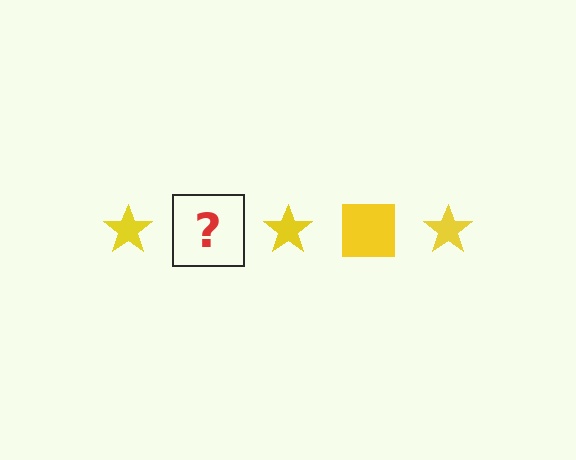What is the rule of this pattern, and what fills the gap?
The rule is that the pattern cycles through star, square shapes in yellow. The gap should be filled with a yellow square.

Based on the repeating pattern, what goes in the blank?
The blank should be a yellow square.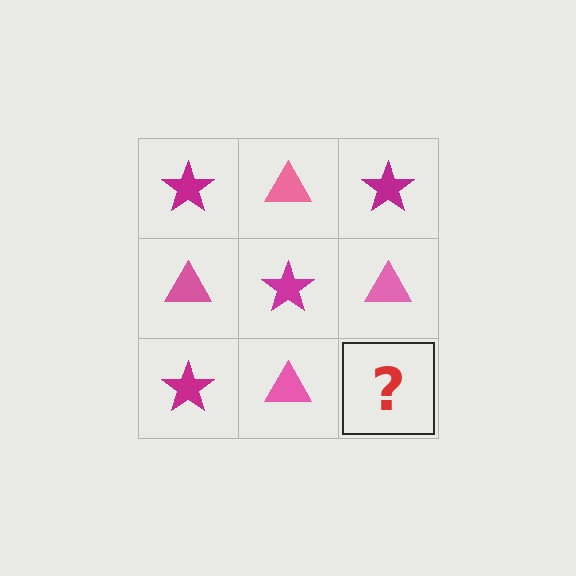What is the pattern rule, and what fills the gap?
The rule is that it alternates magenta star and pink triangle in a checkerboard pattern. The gap should be filled with a magenta star.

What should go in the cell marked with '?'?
The missing cell should contain a magenta star.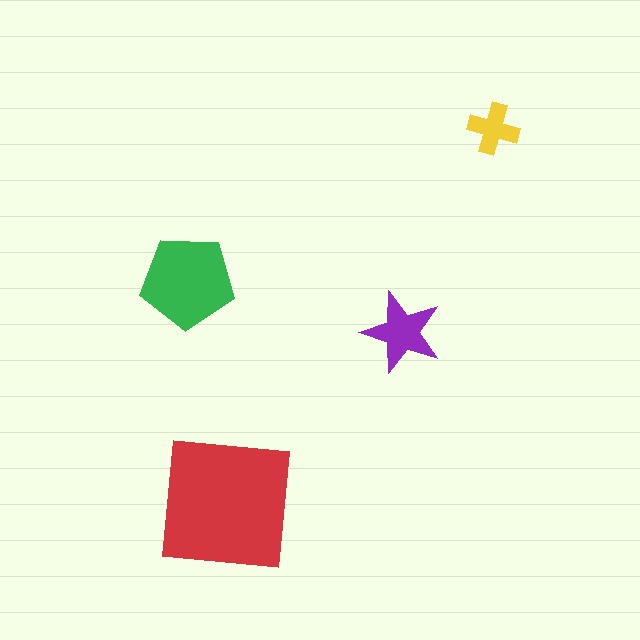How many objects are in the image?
There are 4 objects in the image.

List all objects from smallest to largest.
The yellow cross, the purple star, the green pentagon, the red square.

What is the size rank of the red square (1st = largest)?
1st.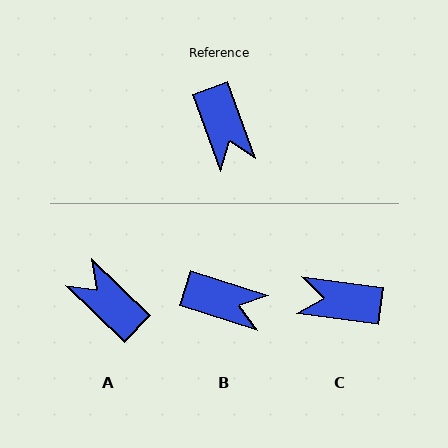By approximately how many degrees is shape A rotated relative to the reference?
Approximately 154 degrees clockwise.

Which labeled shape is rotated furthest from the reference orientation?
A, about 154 degrees away.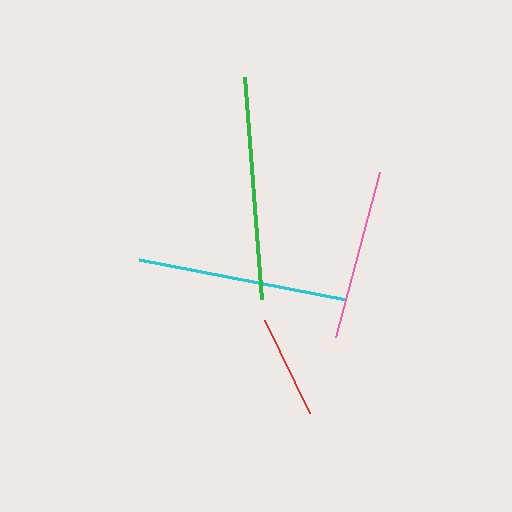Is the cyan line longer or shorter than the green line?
The green line is longer than the cyan line.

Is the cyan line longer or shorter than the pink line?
The cyan line is longer than the pink line.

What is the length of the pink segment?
The pink segment is approximately 171 pixels long.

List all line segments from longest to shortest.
From longest to shortest: green, cyan, pink, red.